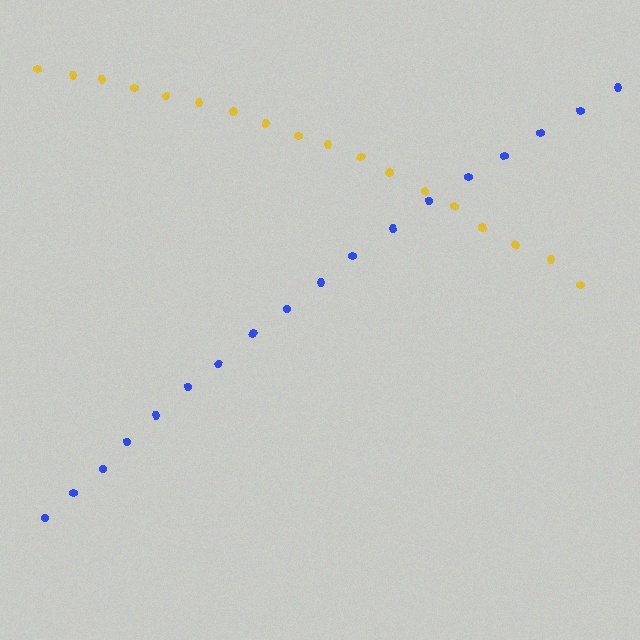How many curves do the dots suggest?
There are 2 distinct paths.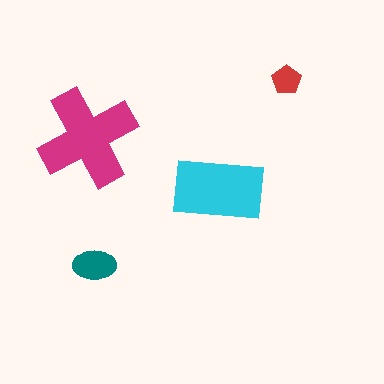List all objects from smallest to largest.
The red pentagon, the teal ellipse, the cyan rectangle, the magenta cross.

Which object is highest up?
The red pentagon is topmost.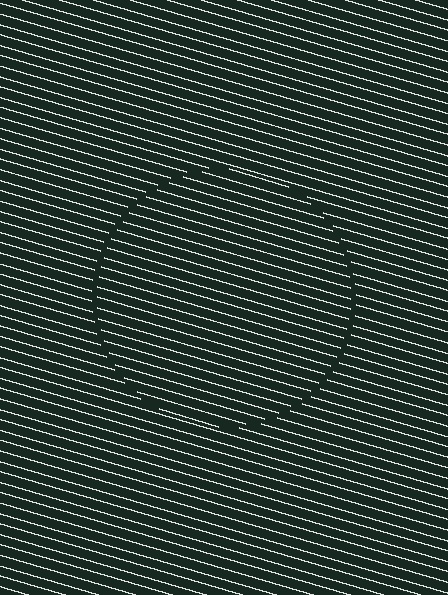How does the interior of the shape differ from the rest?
The interior of the shape contains the same grating, shifted by half a period — the contour is defined by the phase discontinuity where line-ends from the inner and outer gratings abut.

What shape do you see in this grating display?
An illusory circle. The interior of the shape contains the same grating, shifted by half a period — the contour is defined by the phase discontinuity where line-ends from the inner and outer gratings abut.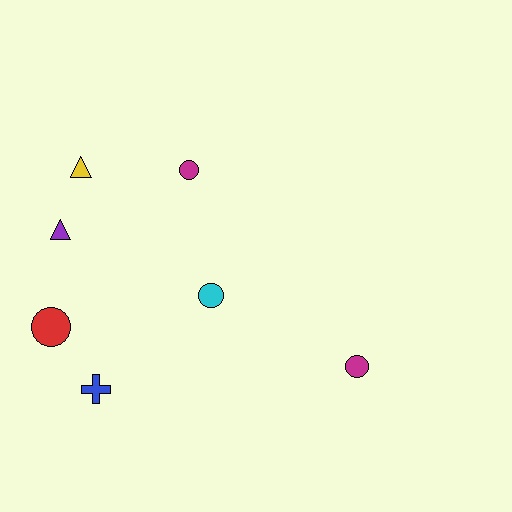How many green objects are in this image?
There are no green objects.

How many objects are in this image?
There are 7 objects.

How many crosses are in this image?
There is 1 cross.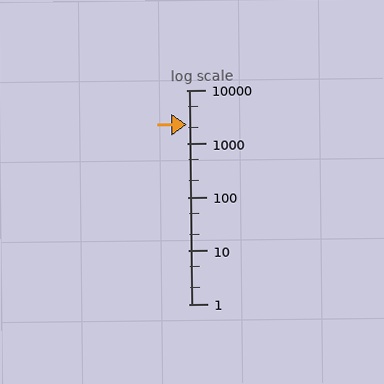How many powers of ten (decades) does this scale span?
The scale spans 4 decades, from 1 to 10000.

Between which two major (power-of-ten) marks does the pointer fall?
The pointer is between 1000 and 10000.